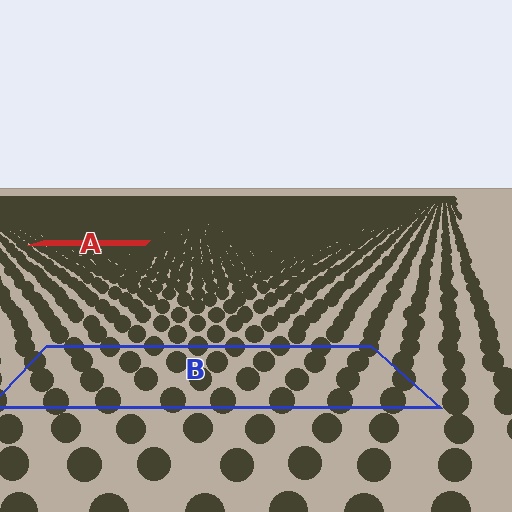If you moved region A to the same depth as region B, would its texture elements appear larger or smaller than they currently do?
They would appear larger. At a closer depth, the same texture elements are projected at a bigger on-screen size.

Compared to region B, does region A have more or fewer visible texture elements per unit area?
Region A has more texture elements per unit area — they are packed more densely because it is farther away.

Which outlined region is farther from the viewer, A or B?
Region A is farther from the viewer — the texture elements inside it appear smaller and more densely packed.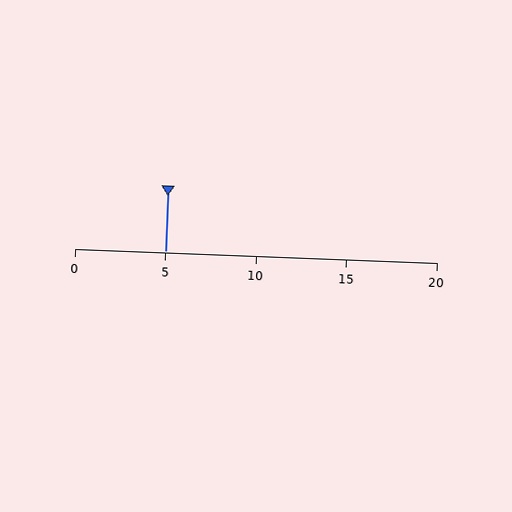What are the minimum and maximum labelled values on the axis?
The axis runs from 0 to 20.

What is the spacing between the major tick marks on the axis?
The major ticks are spaced 5 apart.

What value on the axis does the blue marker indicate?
The marker indicates approximately 5.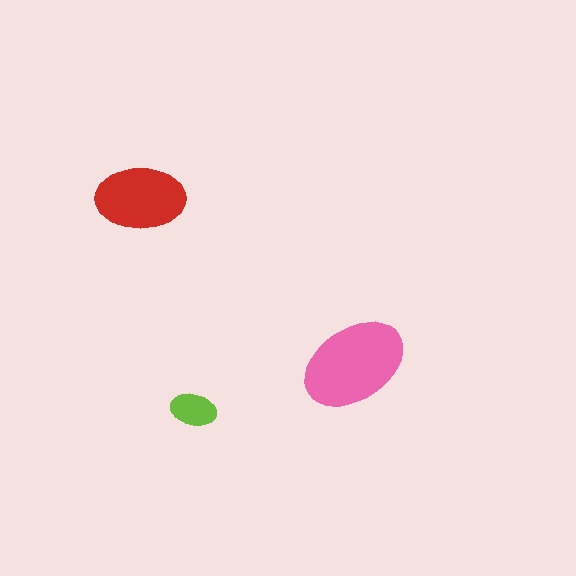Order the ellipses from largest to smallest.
the pink one, the red one, the lime one.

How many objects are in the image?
There are 3 objects in the image.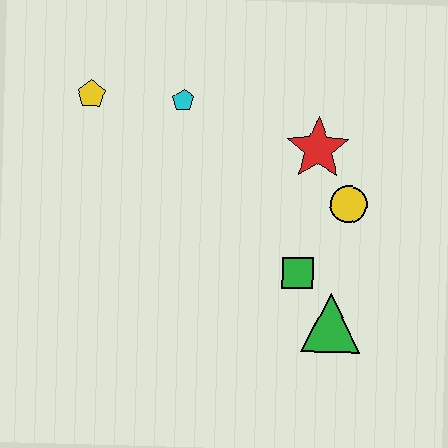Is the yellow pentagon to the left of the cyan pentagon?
Yes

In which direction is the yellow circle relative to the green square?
The yellow circle is above the green square.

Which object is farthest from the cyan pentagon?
The green triangle is farthest from the cyan pentagon.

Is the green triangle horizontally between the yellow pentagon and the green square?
No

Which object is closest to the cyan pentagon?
The yellow pentagon is closest to the cyan pentagon.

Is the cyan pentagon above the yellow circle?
Yes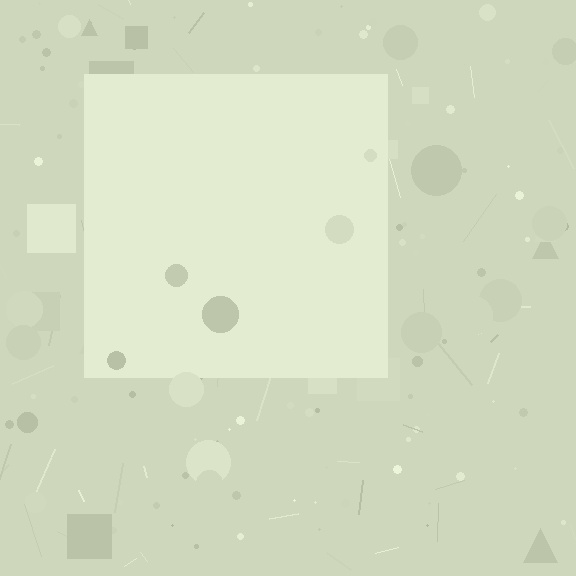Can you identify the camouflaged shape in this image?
The camouflaged shape is a square.